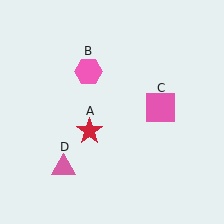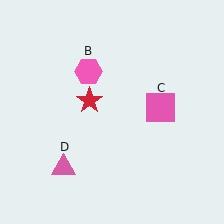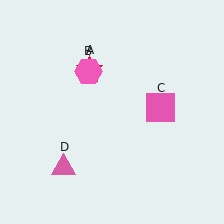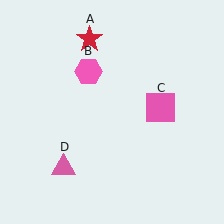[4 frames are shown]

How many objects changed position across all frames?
1 object changed position: red star (object A).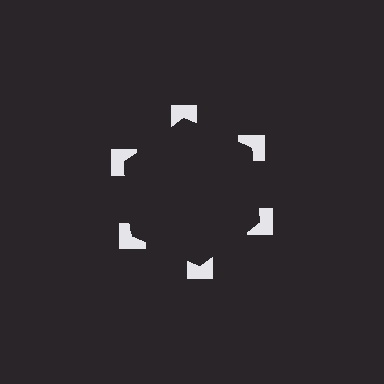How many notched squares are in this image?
There are 6 — one at each vertex of the illusory hexagon.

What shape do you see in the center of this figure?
An illusory hexagon — its edges are inferred from the aligned wedge cuts in the notched squares, not physically drawn.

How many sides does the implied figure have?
6 sides.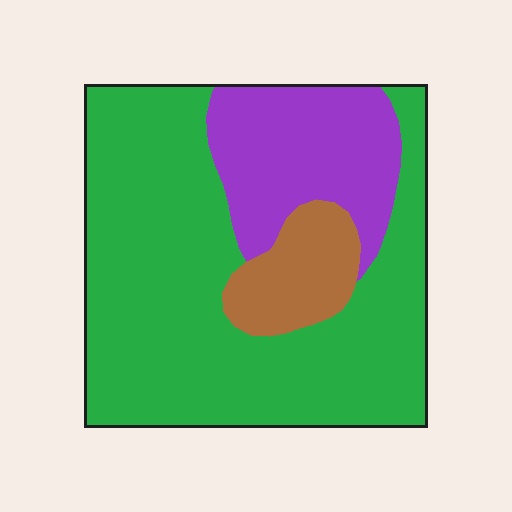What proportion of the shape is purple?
Purple covers roughly 20% of the shape.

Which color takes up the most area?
Green, at roughly 65%.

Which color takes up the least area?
Brown, at roughly 10%.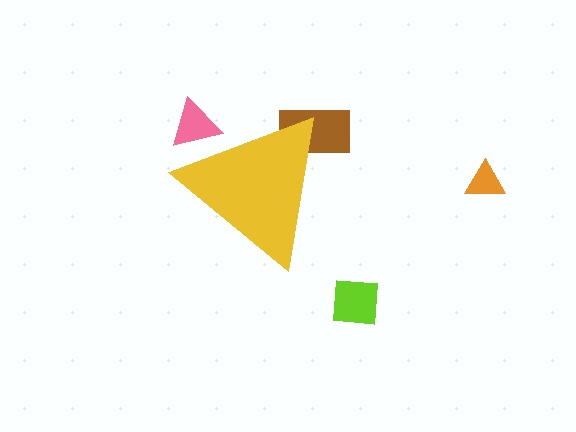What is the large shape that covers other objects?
A yellow triangle.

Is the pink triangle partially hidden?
Yes, the pink triangle is partially hidden behind the yellow triangle.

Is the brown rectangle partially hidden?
Yes, the brown rectangle is partially hidden behind the yellow triangle.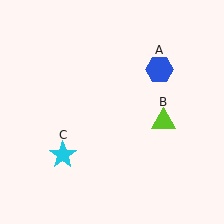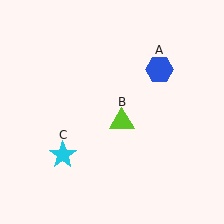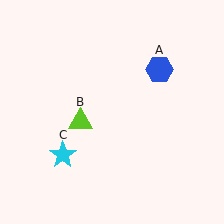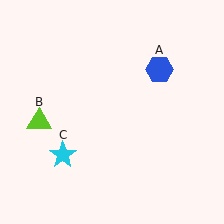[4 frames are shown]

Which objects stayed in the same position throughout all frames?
Blue hexagon (object A) and cyan star (object C) remained stationary.